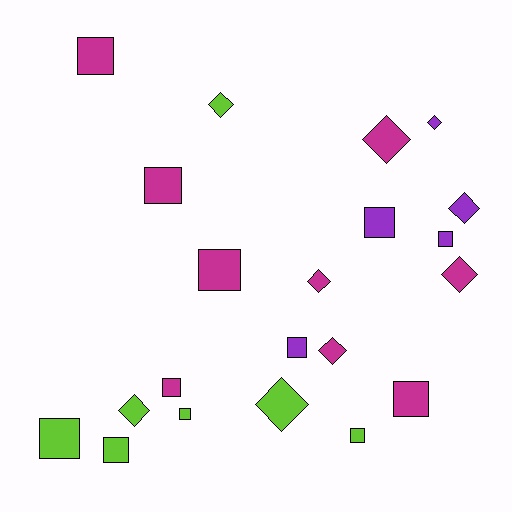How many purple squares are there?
There are 3 purple squares.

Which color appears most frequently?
Magenta, with 9 objects.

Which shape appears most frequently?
Square, with 12 objects.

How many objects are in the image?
There are 21 objects.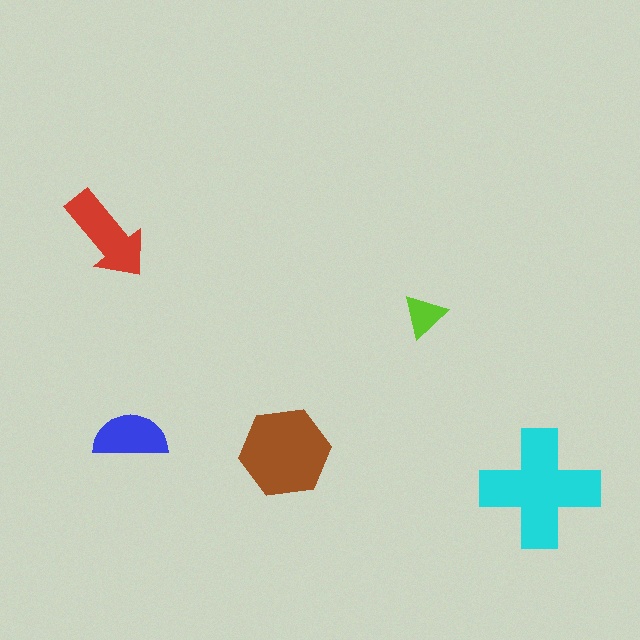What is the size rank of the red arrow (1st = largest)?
3rd.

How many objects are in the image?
There are 5 objects in the image.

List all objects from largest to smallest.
The cyan cross, the brown hexagon, the red arrow, the blue semicircle, the lime triangle.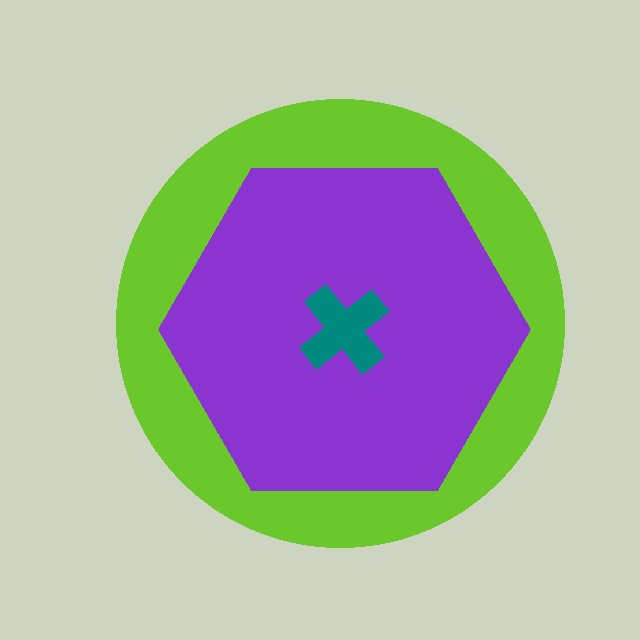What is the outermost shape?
The lime circle.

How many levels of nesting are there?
3.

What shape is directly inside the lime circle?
The purple hexagon.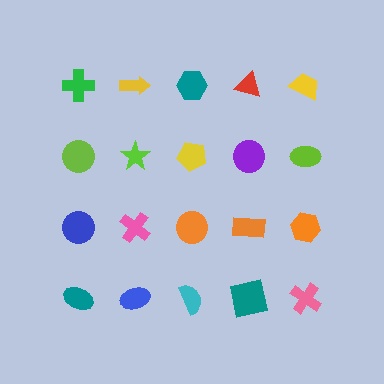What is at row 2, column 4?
A purple circle.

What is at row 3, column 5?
An orange hexagon.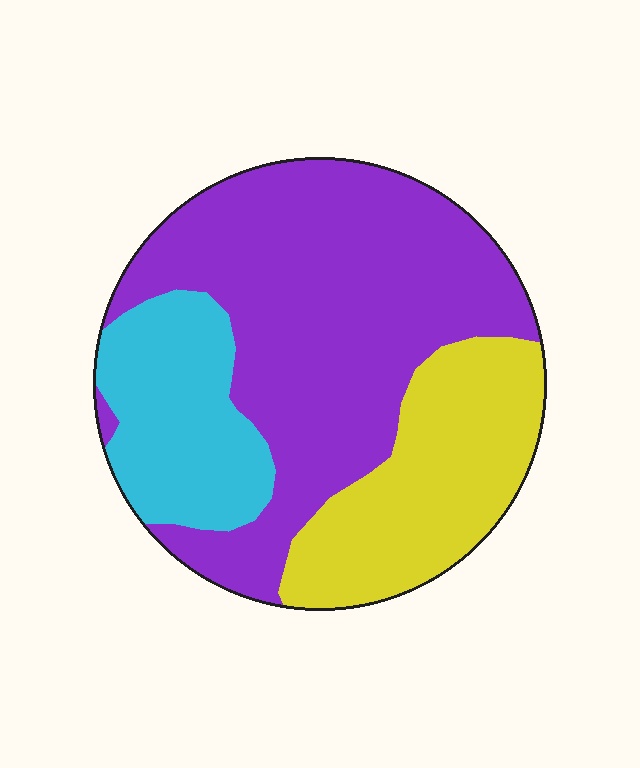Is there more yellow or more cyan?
Yellow.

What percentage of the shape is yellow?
Yellow covers roughly 25% of the shape.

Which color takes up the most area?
Purple, at roughly 55%.